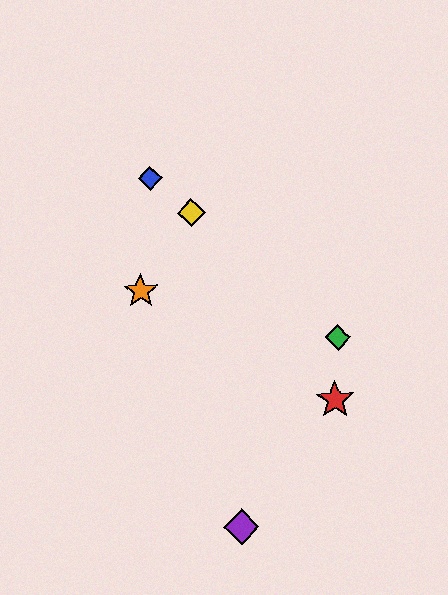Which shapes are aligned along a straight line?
The blue diamond, the green diamond, the yellow diamond are aligned along a straight line.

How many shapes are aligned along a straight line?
3 shapes (the blue diamond, the green diamond, the yellow diamond) are aligned along a straight line.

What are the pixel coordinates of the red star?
The red star is at (335, 400).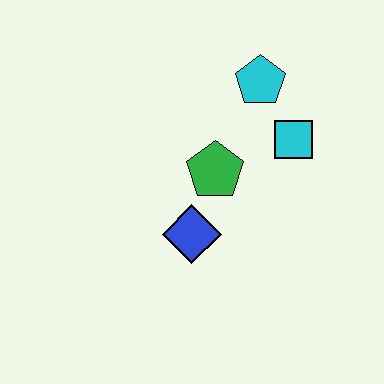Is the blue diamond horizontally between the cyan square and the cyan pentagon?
No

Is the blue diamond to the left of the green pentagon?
Yes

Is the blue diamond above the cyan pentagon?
No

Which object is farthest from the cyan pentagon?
The blue diamond is farthest from the cyan pentagon.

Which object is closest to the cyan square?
The cyan pentagon is closest to the cyan square.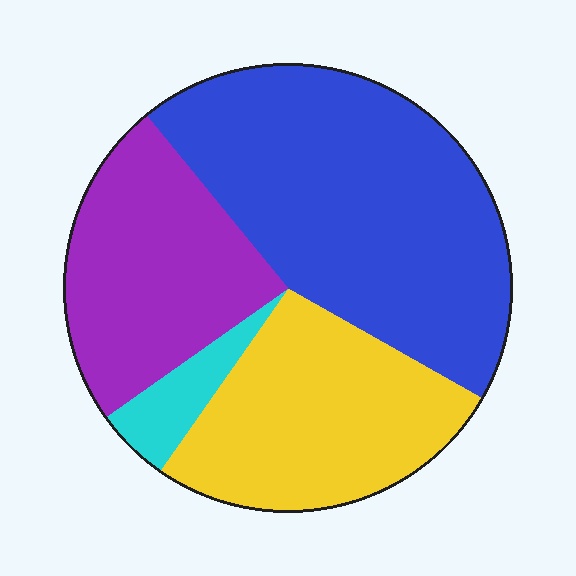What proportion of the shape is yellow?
Yellow covers 26% of the shape.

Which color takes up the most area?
Blue, at roughly 45%.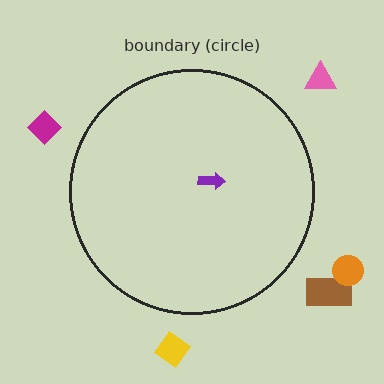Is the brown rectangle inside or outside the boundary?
Outside.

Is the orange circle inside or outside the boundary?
Outside.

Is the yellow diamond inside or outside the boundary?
Outside.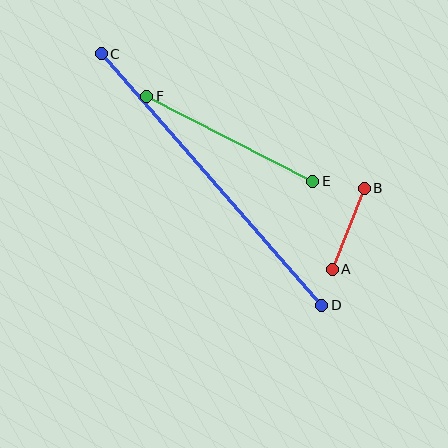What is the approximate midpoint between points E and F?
The midpoint is at approximately (230, 139) pixels.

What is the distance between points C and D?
The distance is approximately 335 pixels.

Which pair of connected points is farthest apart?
Points C and D are farthest apart.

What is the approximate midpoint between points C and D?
The midpoint is at approximately (212, 180) pixels.